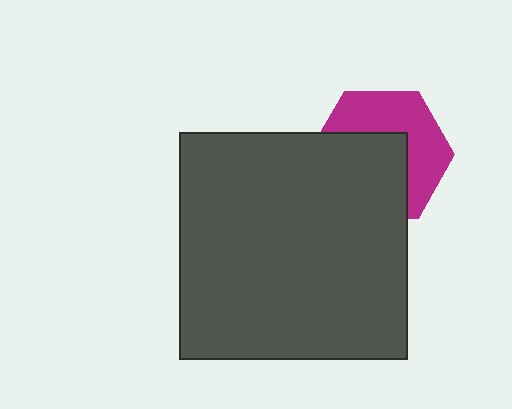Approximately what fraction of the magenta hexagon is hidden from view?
Roughly 52% of the magenta hexagon is hidden behind the dark gray square.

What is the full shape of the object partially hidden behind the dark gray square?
The partially hidden object is a magenta hexagon.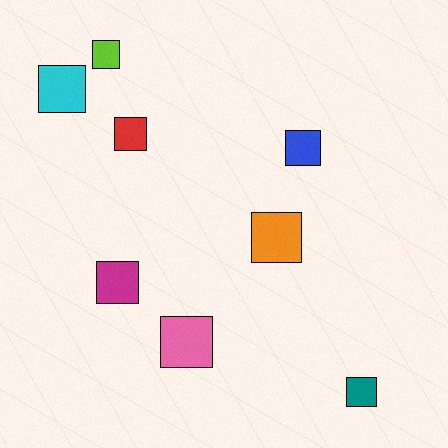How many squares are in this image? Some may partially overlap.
There are 8 squares.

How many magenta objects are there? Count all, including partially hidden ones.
There is 1 magenta object.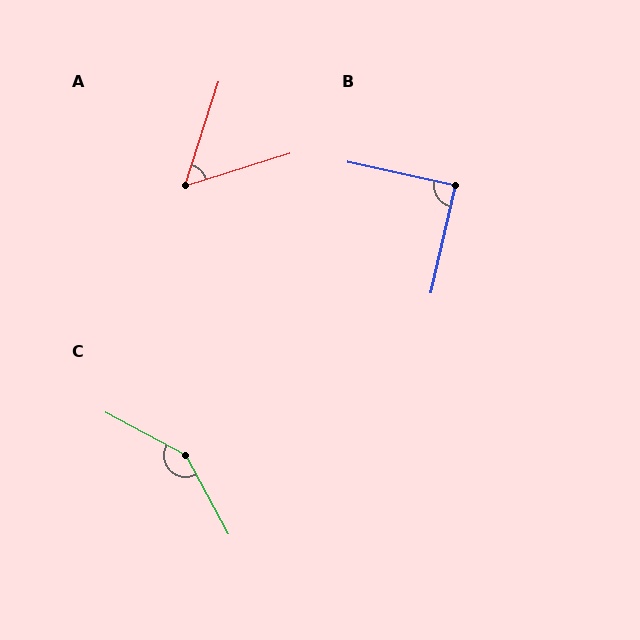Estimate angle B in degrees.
Approximately 90 degrees.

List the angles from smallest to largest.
A (55°), B (90°), C (147°).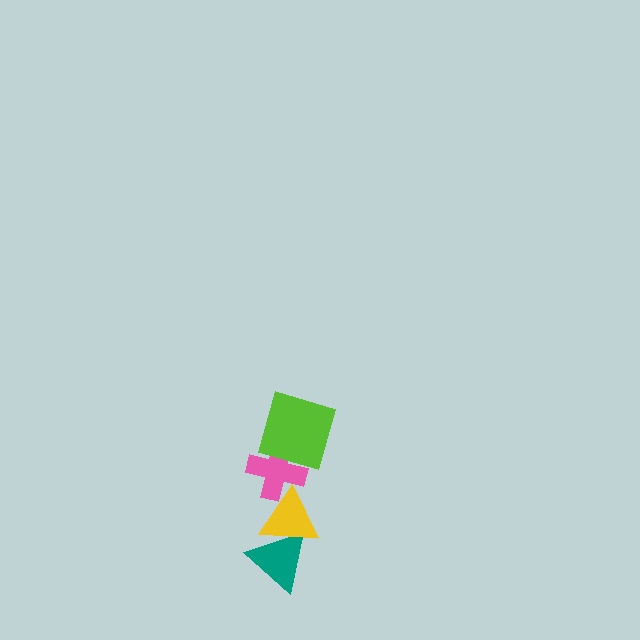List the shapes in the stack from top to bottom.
From top to bottom: the lime square, the pink cross, the yellow triangle, the teal triangle.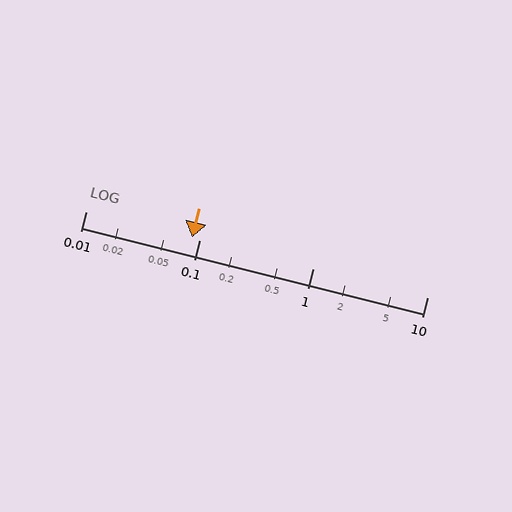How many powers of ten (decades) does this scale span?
The scale spans 3 decades, from 0.01 to 10.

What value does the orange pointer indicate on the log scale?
The pointer indicates approximately 0.085.